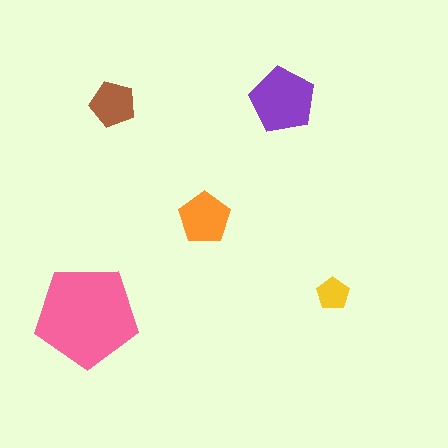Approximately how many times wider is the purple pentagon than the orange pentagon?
About 1.5 times wider.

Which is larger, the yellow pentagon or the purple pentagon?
The purple one.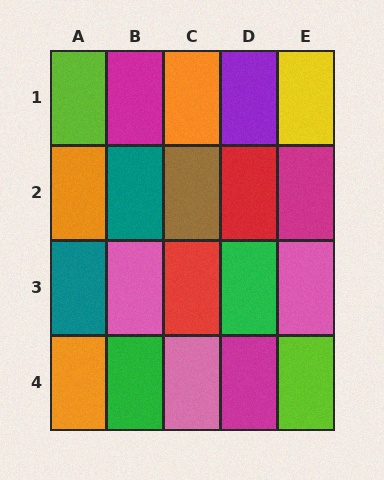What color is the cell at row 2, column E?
Magenta.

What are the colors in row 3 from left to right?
Teal, pink, red, green, pink.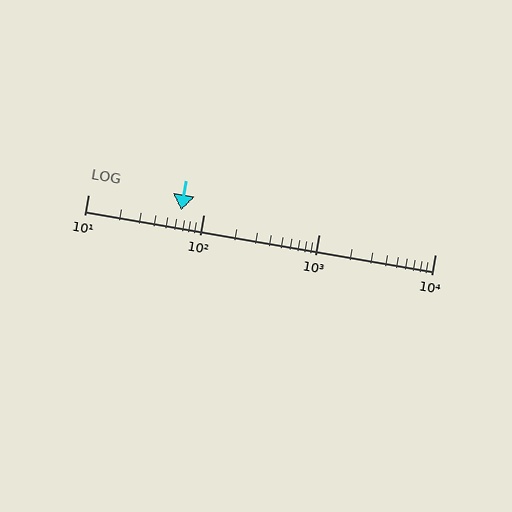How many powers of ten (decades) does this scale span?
The scale spans 3 decades, from 10 to 10000.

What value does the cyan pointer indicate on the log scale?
The pointer indicates approximately 64.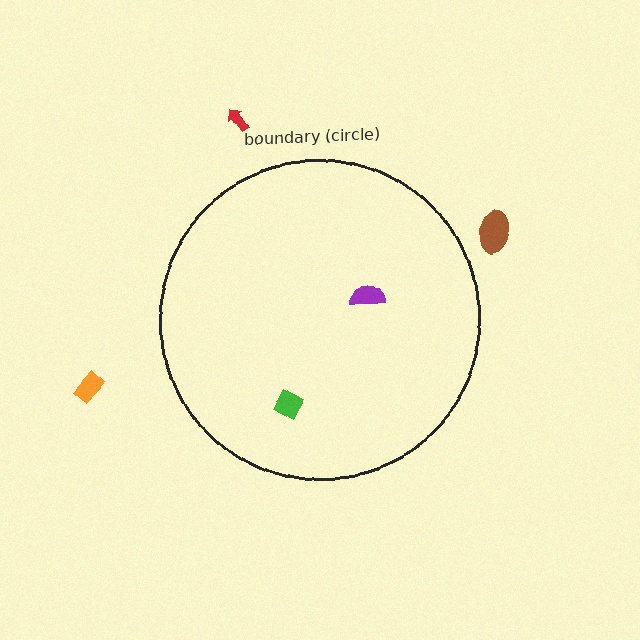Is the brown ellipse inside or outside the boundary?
Outside.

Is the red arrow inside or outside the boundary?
Outside.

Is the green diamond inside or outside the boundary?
Inside.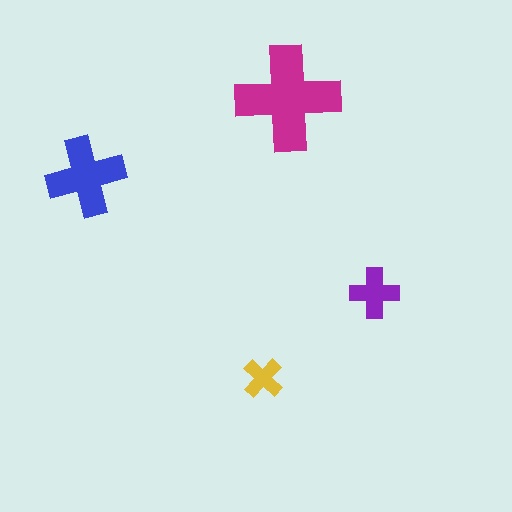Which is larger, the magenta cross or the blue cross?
The magenta one.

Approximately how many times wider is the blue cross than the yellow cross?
About 2 times wider.